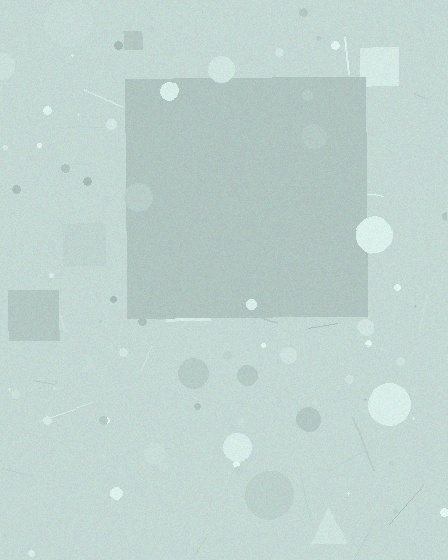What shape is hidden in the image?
A square is hidden in the image.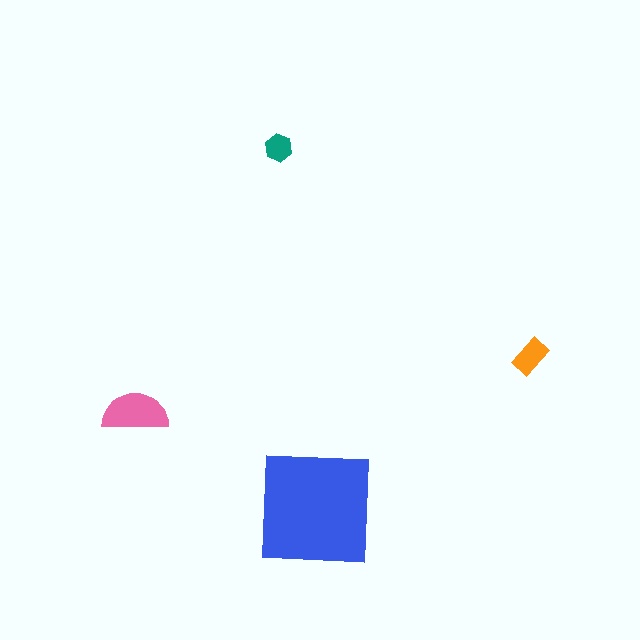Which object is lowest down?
The blue square is bottommost.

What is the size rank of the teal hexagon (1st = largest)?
4th.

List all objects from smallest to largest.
The teal hexagon, the orange rectangle, the pink semicircle, the blue square.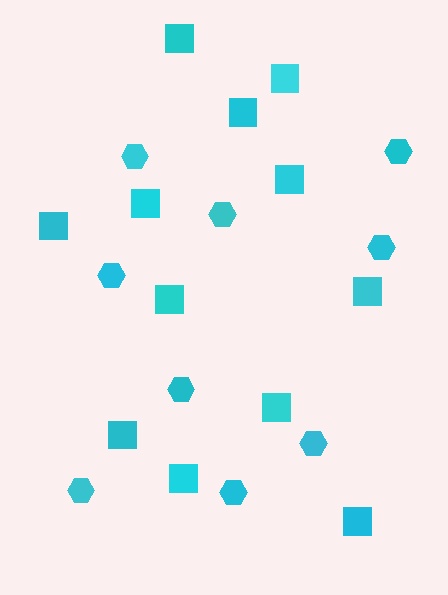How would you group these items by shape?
There are 2 groups: one group of hexagons (9) and one group of squares (12).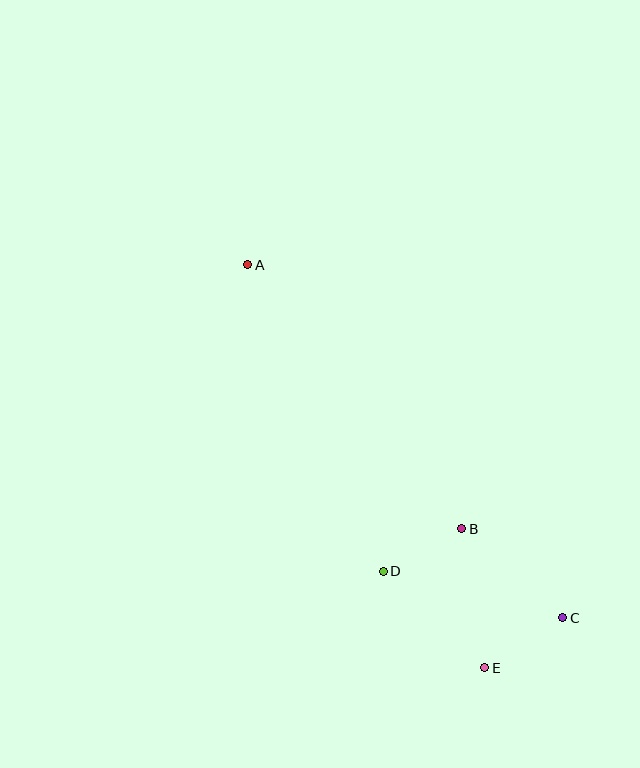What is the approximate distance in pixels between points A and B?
The distance between A and B is approximately 340 pixels.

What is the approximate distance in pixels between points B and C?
The distance between B and C is approximately 134 pixels.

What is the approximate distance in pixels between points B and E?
The distance between B and E is approximately 141 pixels.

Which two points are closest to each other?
Points B and D are closest to each other.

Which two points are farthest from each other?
Points A and C are farthest from each other.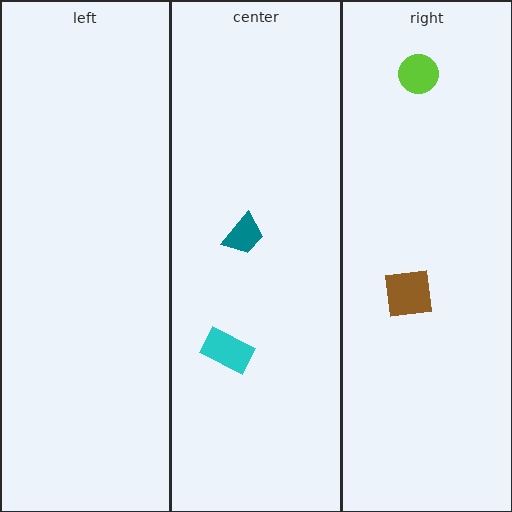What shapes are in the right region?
The brown square, the lime circle.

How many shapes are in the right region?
2.